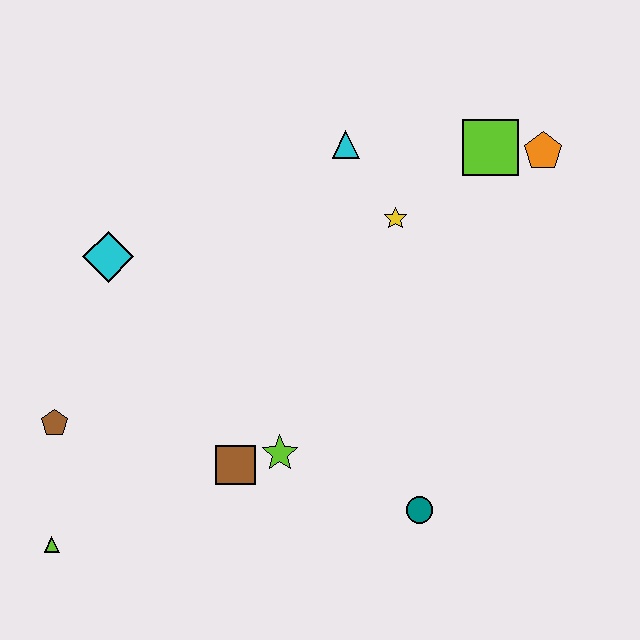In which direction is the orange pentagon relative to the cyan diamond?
The orange pentagon is to the right of the cyan diamond.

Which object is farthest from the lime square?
The lime triangle is farthest from the lime square.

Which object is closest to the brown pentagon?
The lime triangle is closest to the brown pentagon.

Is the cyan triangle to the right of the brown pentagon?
Yes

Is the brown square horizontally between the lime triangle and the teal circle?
Yes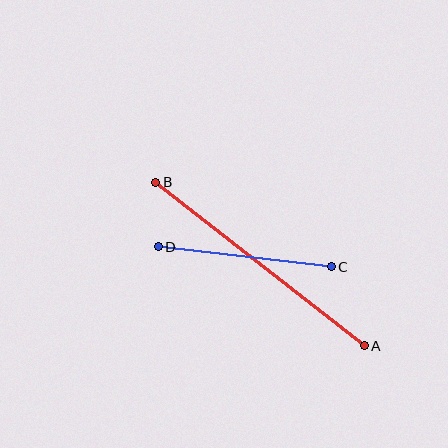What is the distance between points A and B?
The distance is approximately 265 pixels.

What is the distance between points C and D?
The distance is approximately 175 pixels.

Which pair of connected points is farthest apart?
Points A and B are farthest apart.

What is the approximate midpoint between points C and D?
The midpoint is at approximately (245, 257) pixels.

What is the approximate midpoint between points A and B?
The midpoint is at approximately (260, 264) pixels.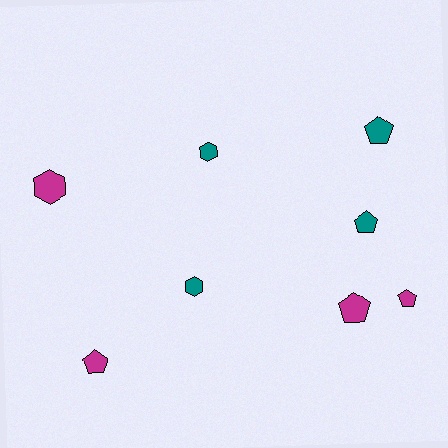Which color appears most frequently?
Magenta, with 4 objects.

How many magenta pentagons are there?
There are 3 magenta pentagons.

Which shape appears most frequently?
Pentagon, with 5 objects.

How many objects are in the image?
There are 8 objects.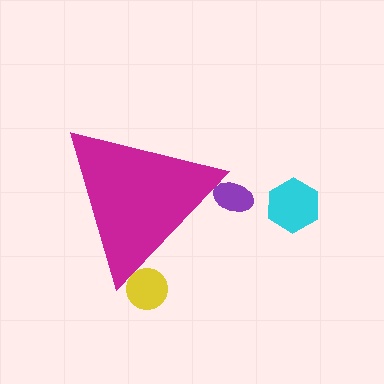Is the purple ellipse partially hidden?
Yes, the purple ellipse is partially hidden behind the magenta triangle.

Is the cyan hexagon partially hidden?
No, the cyan hexagon is fully visible.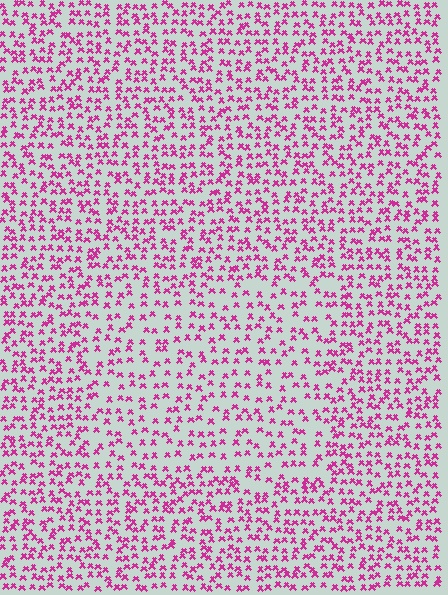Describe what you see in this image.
The image contains small magenta elements arranged at two different densities. A rectangle-shaped region is visible where the elements are less densely packed than the surrounding area.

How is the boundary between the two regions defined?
The boundary is defined by a change in element density (approximately 1.5x ratio). All elements are the same color, size, and shape.